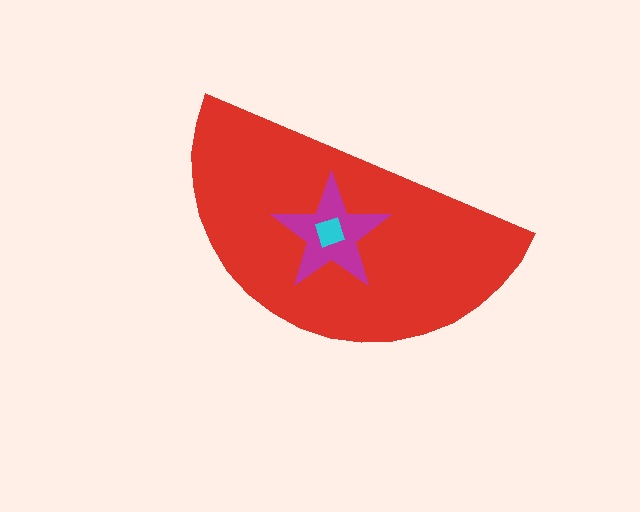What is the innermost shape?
The cyan diamond.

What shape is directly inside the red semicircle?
The magenta star.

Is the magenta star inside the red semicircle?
Yes.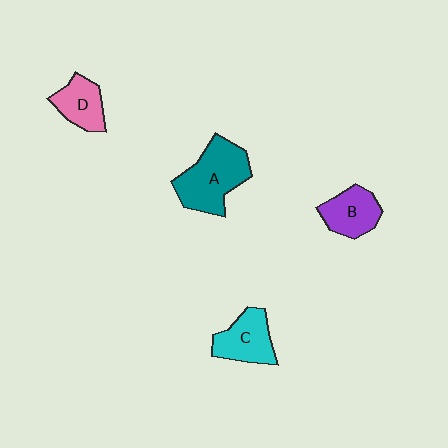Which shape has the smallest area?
Shape D (pink).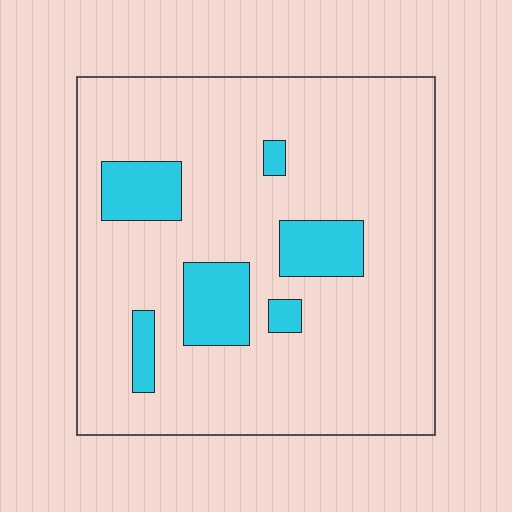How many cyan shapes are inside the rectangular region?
6.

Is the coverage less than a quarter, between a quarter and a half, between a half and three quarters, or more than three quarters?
Less than a quarter.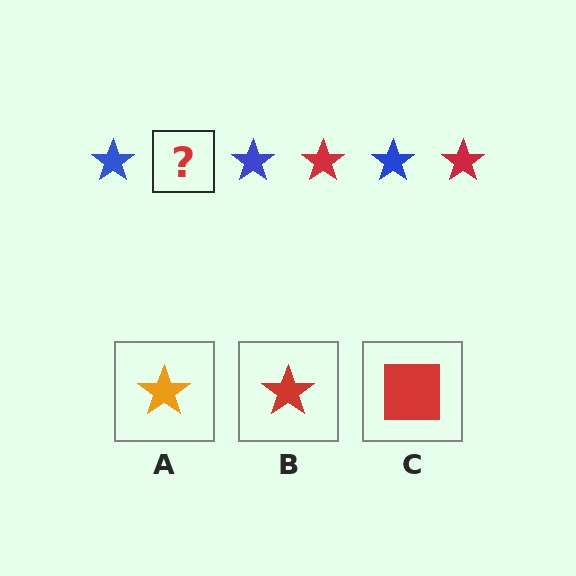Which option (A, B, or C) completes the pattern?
B.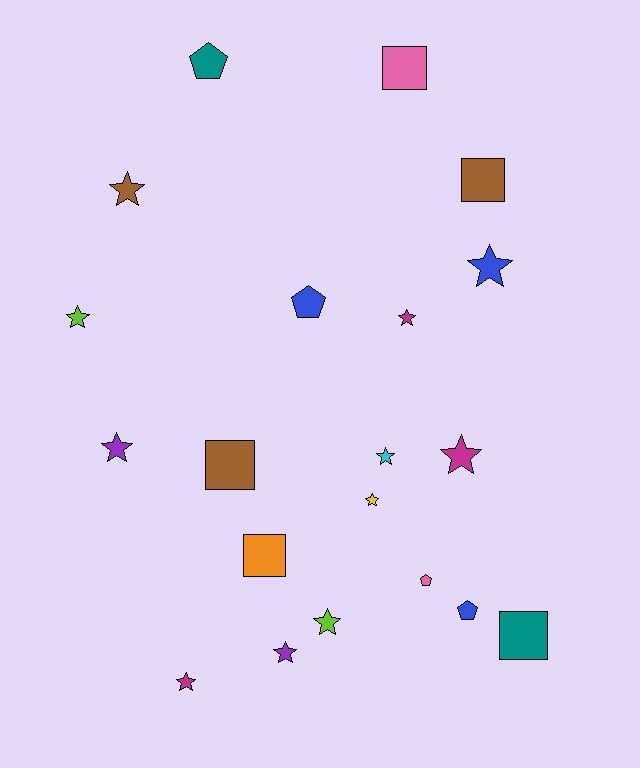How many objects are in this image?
There are 20 objects.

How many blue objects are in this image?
There are 3 blue objects.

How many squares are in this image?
There are 5 squares.